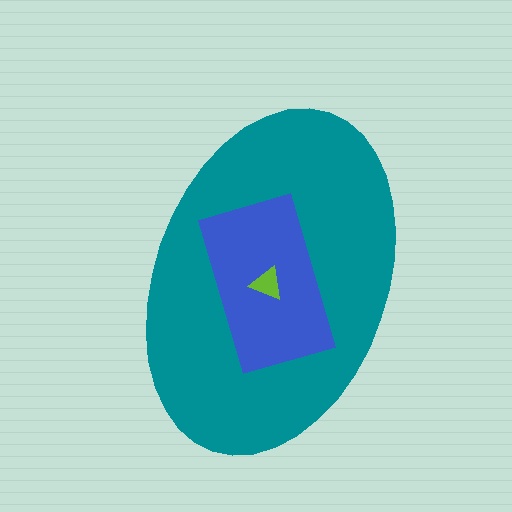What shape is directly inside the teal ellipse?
The blue rectangle.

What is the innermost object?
The lime triangle.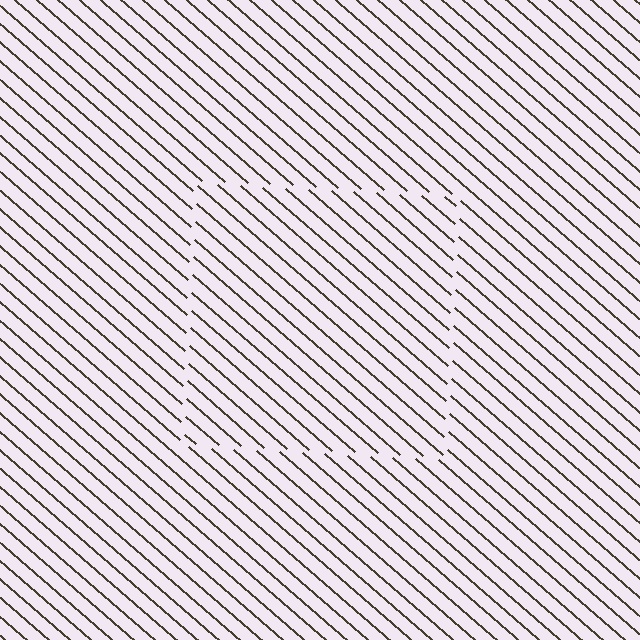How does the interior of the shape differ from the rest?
The interior of the shape contains the same grating, shifted by half a period — the contour is defined by the phase discontinuity where line-ends from the inner and outer gratings abut.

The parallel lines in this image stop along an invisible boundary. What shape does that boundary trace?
An illusory square. The interior of the shape contains the same grating, shifted by half a period — the contour is defined by the phase discontinuity where line-ends from the inner and outer gratings abut.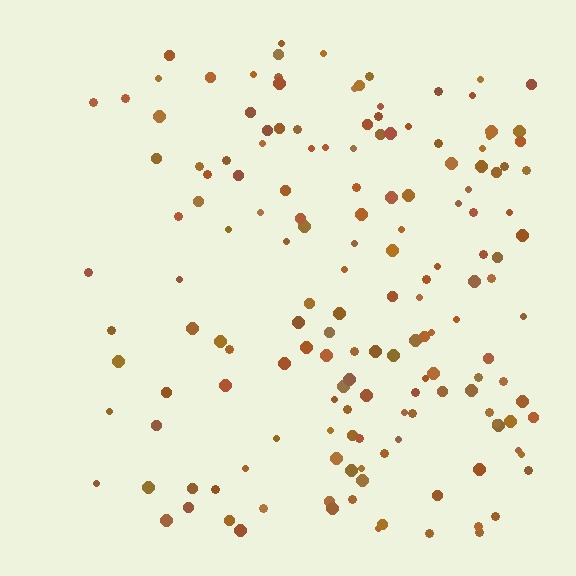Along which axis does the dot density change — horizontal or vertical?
Horizontal.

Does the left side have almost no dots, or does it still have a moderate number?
Still a moderate number, just noticeably fewer than the right.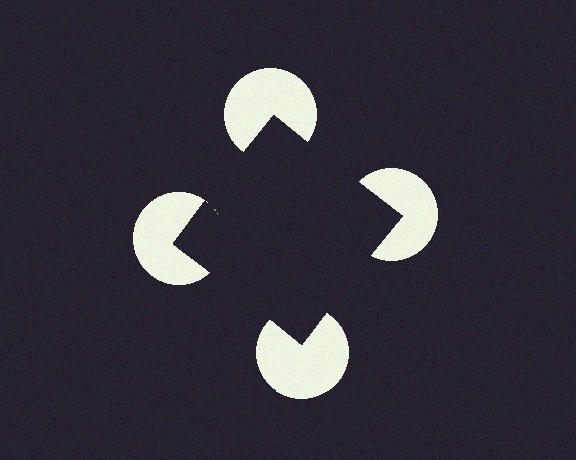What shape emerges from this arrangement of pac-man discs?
An illusory square — its edges are inferred from the aligned wedge cuts in the pac-man discs, not physically drawn.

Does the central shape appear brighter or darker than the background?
It typically appears slightly darker than the background, even though no actual brightness change is drawn.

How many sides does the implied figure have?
4 sides.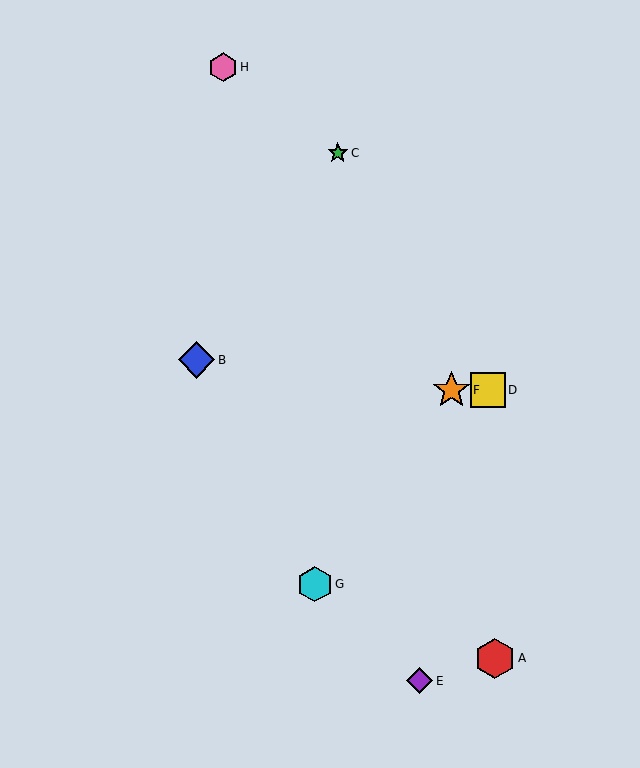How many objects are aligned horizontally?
2 objects (D, F) are aligned horizontally.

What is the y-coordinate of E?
Object E is at y≈681.